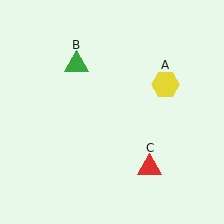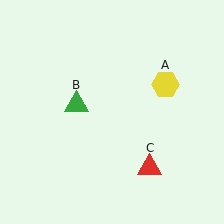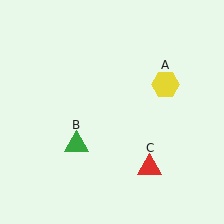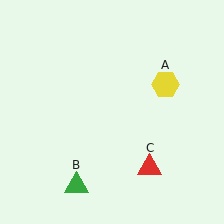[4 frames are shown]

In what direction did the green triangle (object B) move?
The green triangle (object B) moved down.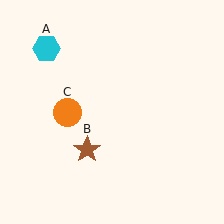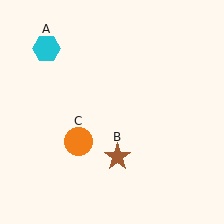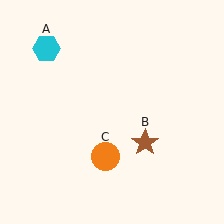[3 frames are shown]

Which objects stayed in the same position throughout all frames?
Cyan hexagon (object A) remained stationary.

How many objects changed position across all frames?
2 objects changed position: brown star (object B), orange circle (object C).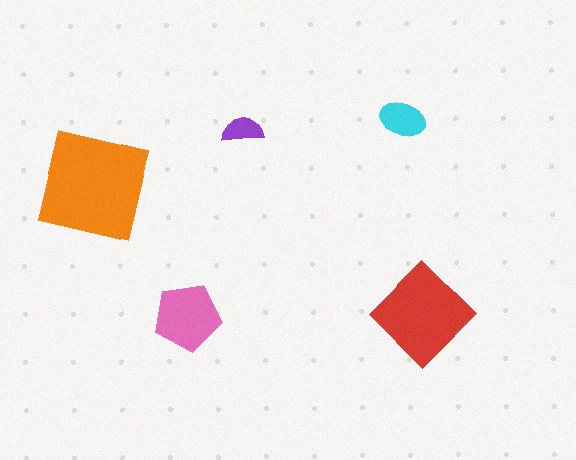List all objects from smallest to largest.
The purple semicircle, the cyan ellipse, the pink pentagon, the red diamond, the orange square.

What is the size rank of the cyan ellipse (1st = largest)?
4th.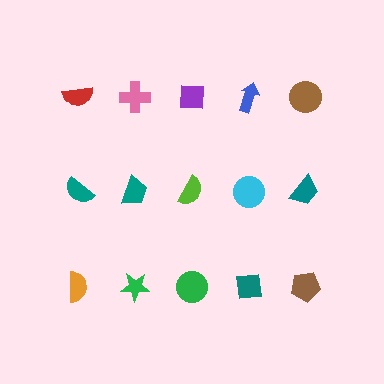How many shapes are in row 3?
5 shapes.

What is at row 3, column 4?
A teal square.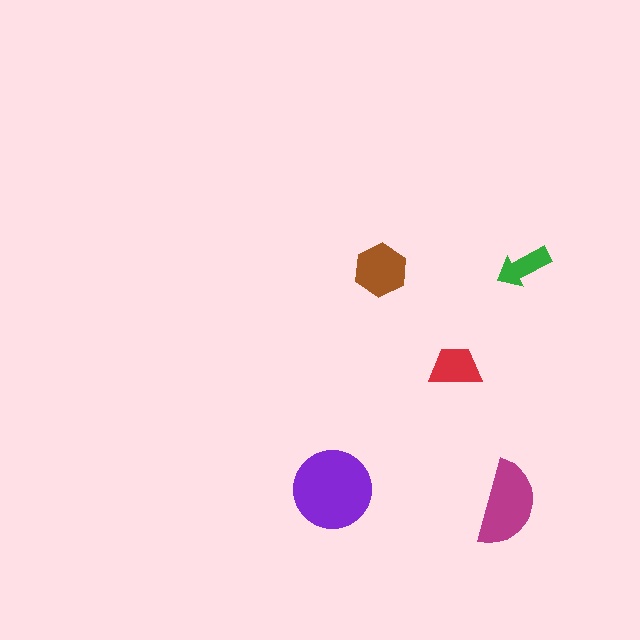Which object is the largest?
The purple circle.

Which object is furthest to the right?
The green arrow is rightmost.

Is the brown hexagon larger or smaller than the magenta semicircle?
Smaller.